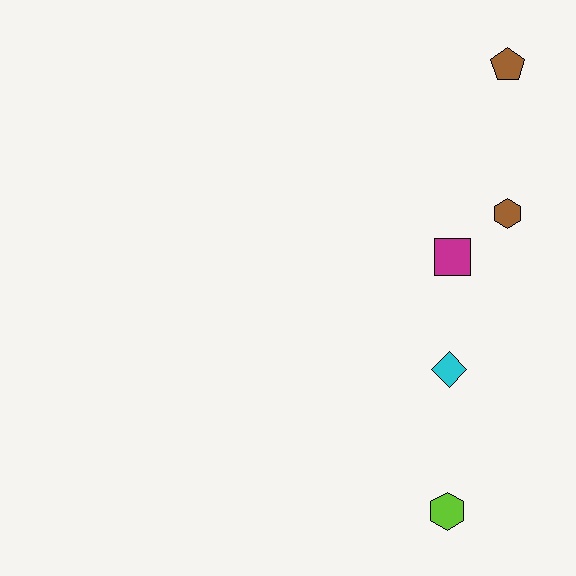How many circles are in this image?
There are no circles.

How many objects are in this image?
There are 5 objects.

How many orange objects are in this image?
There are no orange objects.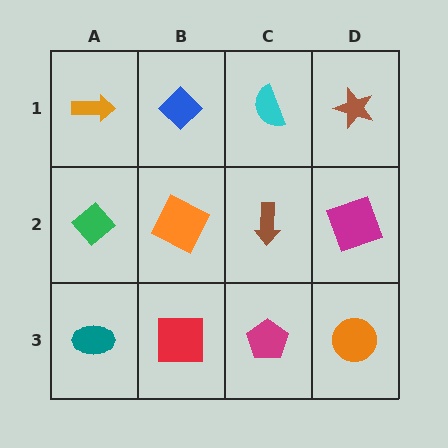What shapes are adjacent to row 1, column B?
An orange square (row 2, column B), an orange arrow (row 1, column A), a cyan semicircle (row 1, column C).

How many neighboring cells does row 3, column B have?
3.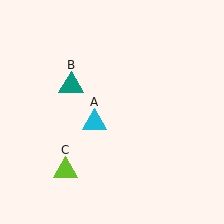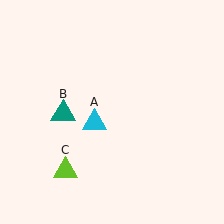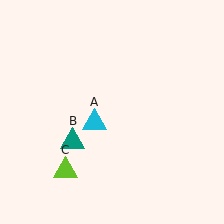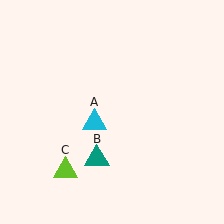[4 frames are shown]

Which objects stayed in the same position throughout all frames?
Cyan triangle (object A) and lime triangle (object C) remained stationary.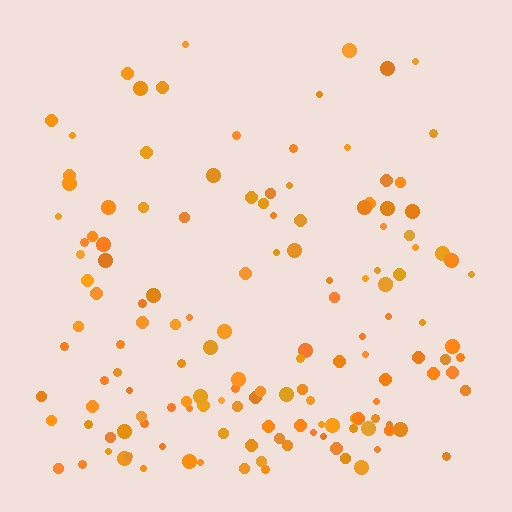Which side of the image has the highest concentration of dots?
The bottom.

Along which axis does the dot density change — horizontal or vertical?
Vertical.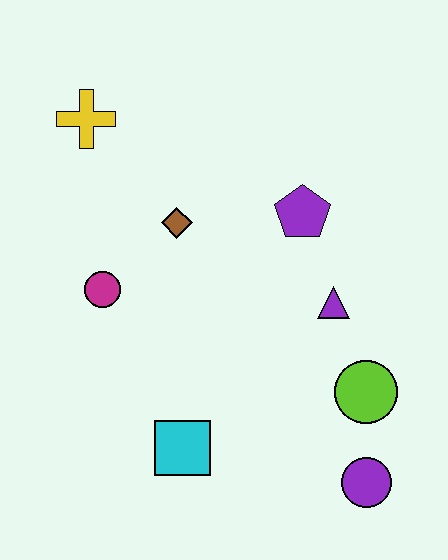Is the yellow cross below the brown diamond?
No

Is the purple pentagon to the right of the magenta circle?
Yes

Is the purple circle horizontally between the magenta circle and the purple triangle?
No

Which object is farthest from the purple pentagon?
The purple circle is farthest from the purple pentagon.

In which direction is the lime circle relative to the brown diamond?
The lime circle is to the right of the brown diamond.